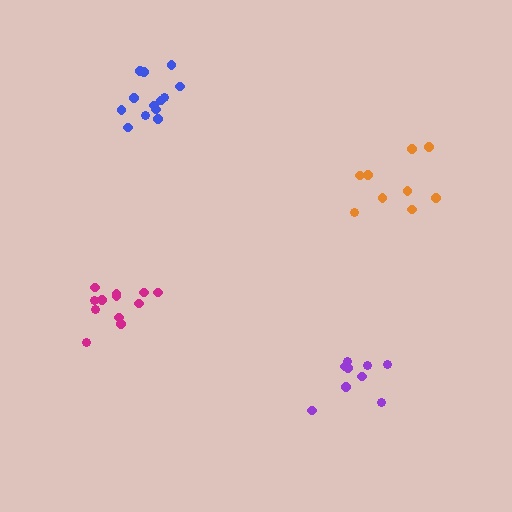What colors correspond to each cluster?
The clusters are colored: magenta, blue, orange, purple.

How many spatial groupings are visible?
There are 4 spatial groupings.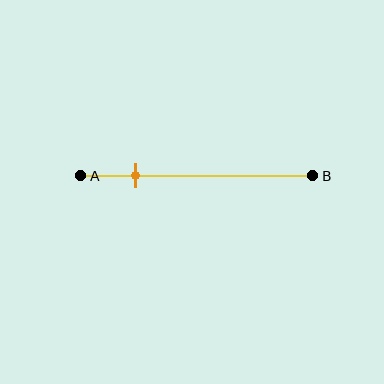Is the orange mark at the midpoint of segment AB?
No, the mark is at about 25% from A, not at the 50% midpoint.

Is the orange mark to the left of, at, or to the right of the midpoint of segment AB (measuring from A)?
The orange mark is to the left of the midpoint of segment AB.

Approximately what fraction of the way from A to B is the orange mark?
The orange mark is approximately 25% of the way from A to B.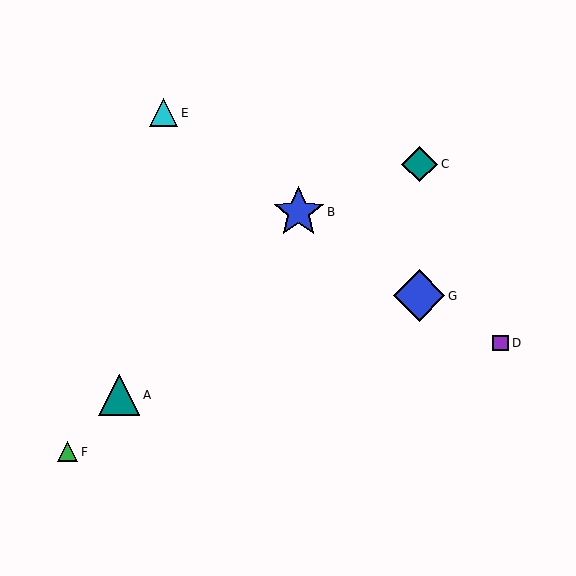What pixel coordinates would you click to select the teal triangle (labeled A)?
Click at (119, 395) to select the teal triangle A.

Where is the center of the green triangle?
The center of the green triangle is at (68, 452).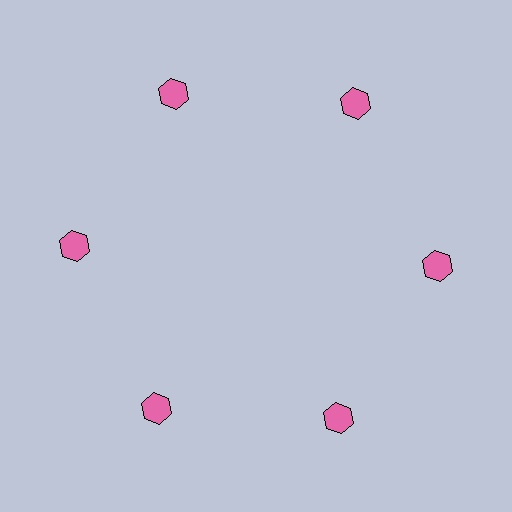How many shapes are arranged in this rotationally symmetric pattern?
There are 6 shapes, arranged in 6 groups of 1.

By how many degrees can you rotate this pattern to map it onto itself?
The pattern maps onto itself every 60 degrees of rotation.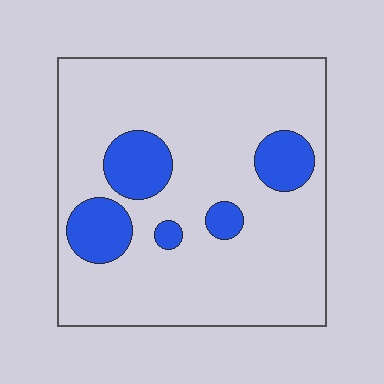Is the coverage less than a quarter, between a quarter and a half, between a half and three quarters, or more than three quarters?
Less than a quarter.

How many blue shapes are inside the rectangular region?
5.